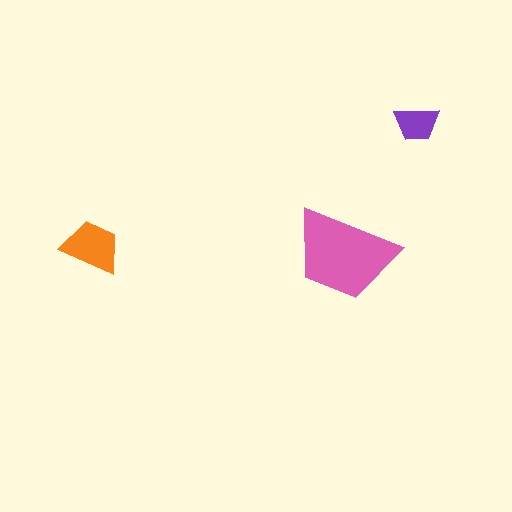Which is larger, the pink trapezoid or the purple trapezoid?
The pink one.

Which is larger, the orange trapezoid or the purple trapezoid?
The orange one.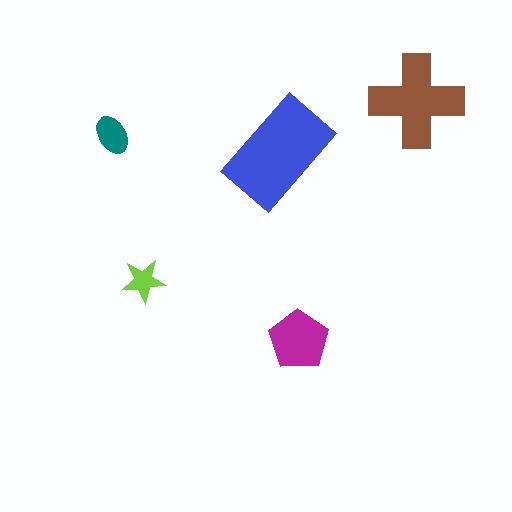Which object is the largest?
The blue rectangle.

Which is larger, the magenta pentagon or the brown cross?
The brown cross.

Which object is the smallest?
The lime star.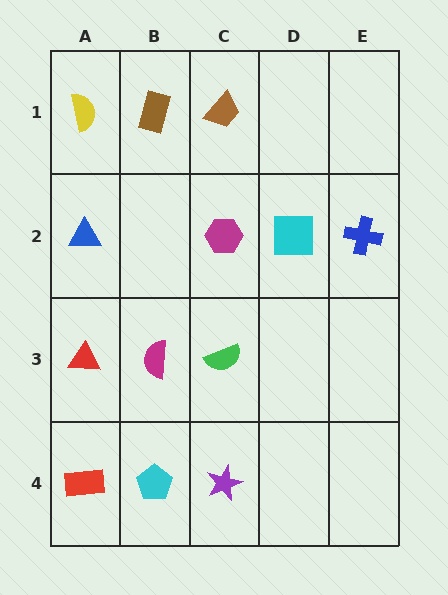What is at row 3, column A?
A red triangle.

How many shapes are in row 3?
3 shapes.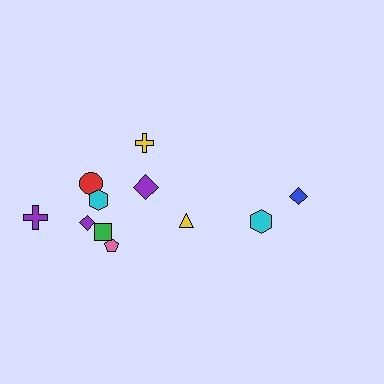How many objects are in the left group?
There are 8 objects.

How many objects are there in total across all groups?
There are 11 objects.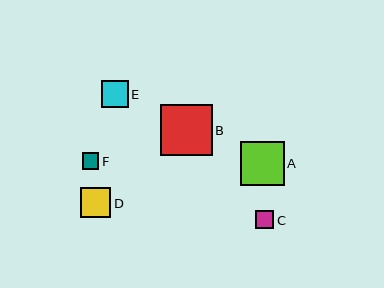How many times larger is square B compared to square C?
Square B is approximately 2.9 times the size of square C.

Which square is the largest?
Square B is the largest with a size of approximately 51 pixels.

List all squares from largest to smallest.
From largest to smallest: B, A, D, E, C, F.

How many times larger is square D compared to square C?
Square D is approximately 1.7 times the size of square C.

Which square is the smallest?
Square F is the smallest with a size of approximately 16 pixels.